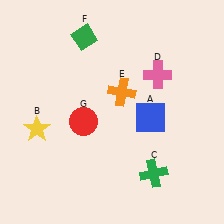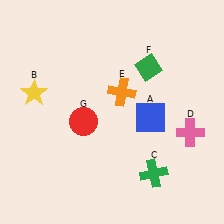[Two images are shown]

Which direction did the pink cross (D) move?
The pink cross (D) moved down.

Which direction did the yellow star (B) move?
The yellow star (B) moved up.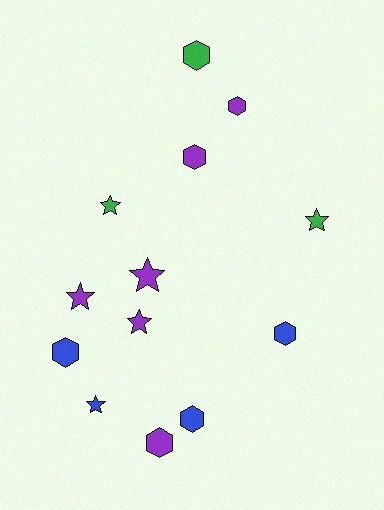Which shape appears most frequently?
Hexagon, with 7 objects.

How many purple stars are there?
There are 3 purple stars.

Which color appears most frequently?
Purple, with 6 objects.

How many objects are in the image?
There are 13 objects.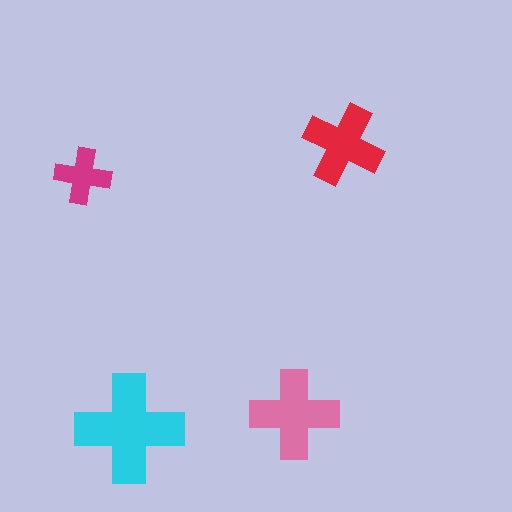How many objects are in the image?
There are 4 objects in the image.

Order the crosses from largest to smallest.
the cyan one, the pink one, the red one, the magenta one.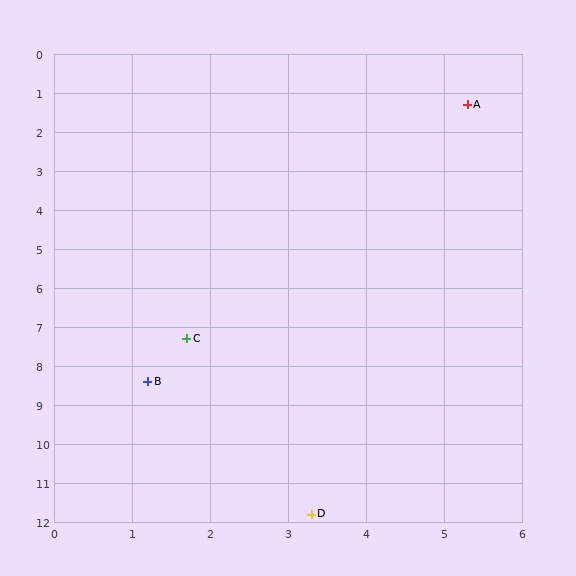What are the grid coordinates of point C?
Point C is at approximately (1.7, 7.3).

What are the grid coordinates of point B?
Point B is at approximately (1.2, 8.4).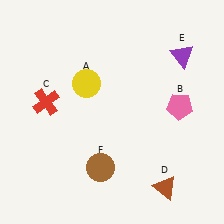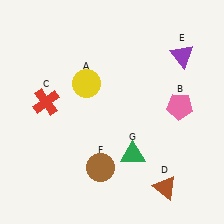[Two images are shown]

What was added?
A green triangle (G) was added in Image 2.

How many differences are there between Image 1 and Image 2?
There is 1 difference between the two images.